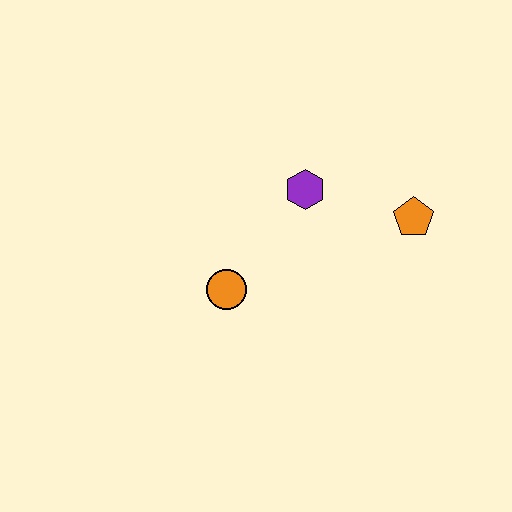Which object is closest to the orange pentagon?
The purple hexagon is closest to the orange pentagon.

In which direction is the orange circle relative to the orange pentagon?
The orange circle is to the left of the orange pentagon.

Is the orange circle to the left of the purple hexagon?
Yes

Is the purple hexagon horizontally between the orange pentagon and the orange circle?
Yes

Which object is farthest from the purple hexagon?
The orange circle is farthest from the purple hexagon.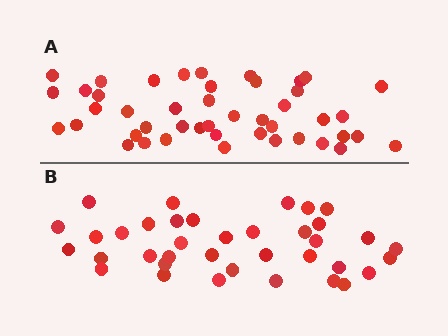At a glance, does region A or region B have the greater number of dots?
Region A (the top region) has more dots.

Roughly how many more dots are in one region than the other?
Region A has roughly 8 or so more dots than region B.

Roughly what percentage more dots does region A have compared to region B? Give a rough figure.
About 20% more.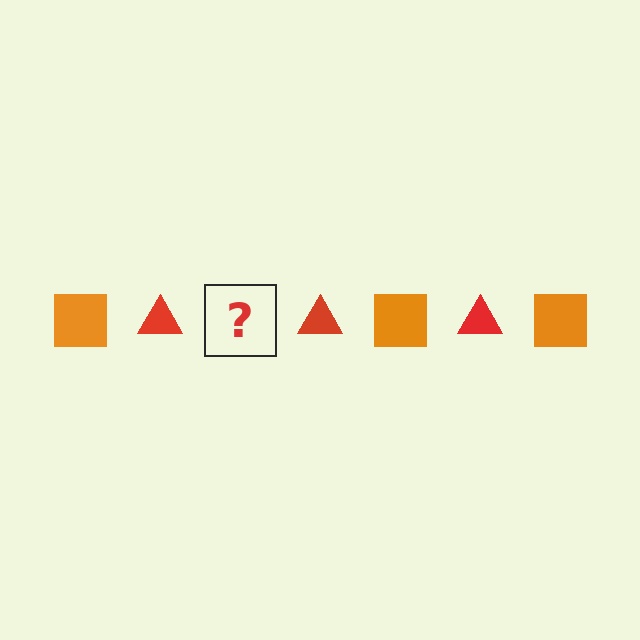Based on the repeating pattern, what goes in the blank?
The blank should be an orange square.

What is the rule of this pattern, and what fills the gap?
The rule is that the pattern alternates between orange square and red triangle. The gap should be filled with an orange square.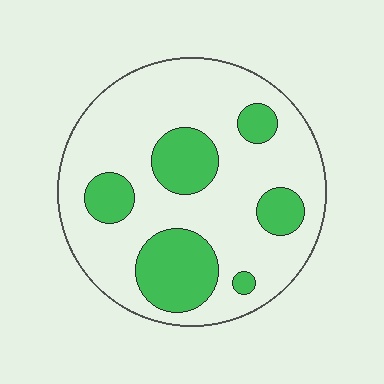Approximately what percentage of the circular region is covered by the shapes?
Approximately 25%.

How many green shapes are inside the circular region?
6.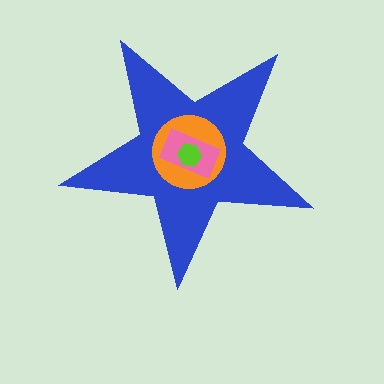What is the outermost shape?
The blue star.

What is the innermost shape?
The lime hexagon.